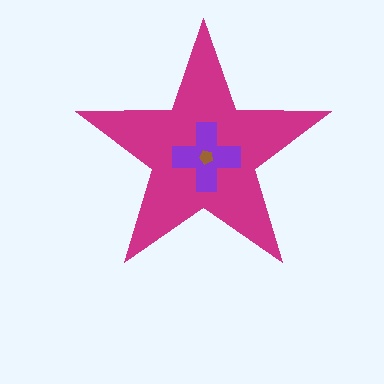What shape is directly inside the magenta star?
The purple cross.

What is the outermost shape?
The magenta star.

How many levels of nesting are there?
3.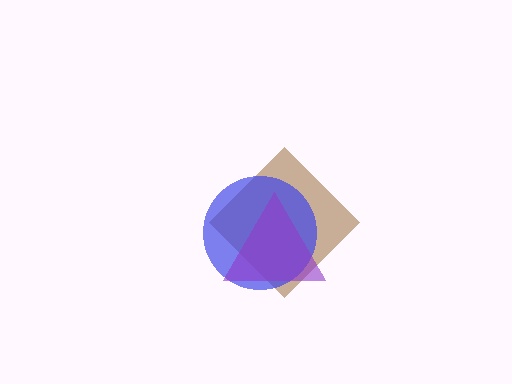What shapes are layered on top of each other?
The layered shapes are: a brown diamond, a blue circle, a purple triangle.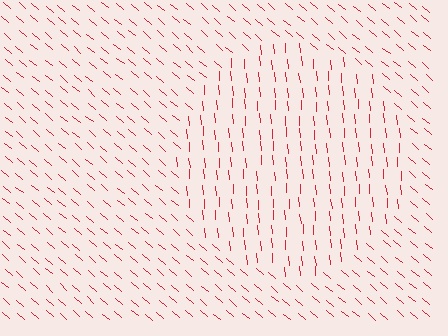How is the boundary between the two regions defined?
The boundary is defined purely by a change in line orientation (approximately 45 degrees difference). All lines are the same color and thickness.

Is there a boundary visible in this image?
Yes, there is a texture boundary formed by a change in line orientation.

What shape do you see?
I see a circle.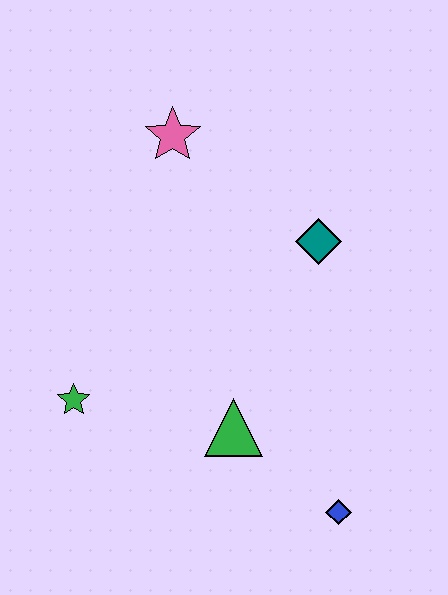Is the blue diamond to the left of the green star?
No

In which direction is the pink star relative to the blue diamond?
The pink star is above the blue diamond.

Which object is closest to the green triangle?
The blue diamond is closest to the green triangle.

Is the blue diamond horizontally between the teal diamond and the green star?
No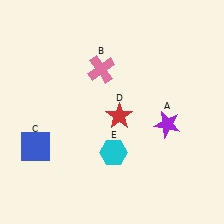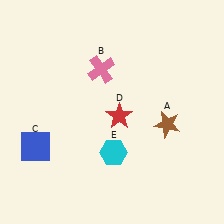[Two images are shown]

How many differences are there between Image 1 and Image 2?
There is 1 difference between the two images.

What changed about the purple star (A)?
In Image 1, A is purple. In Image 2, it changed to brown.